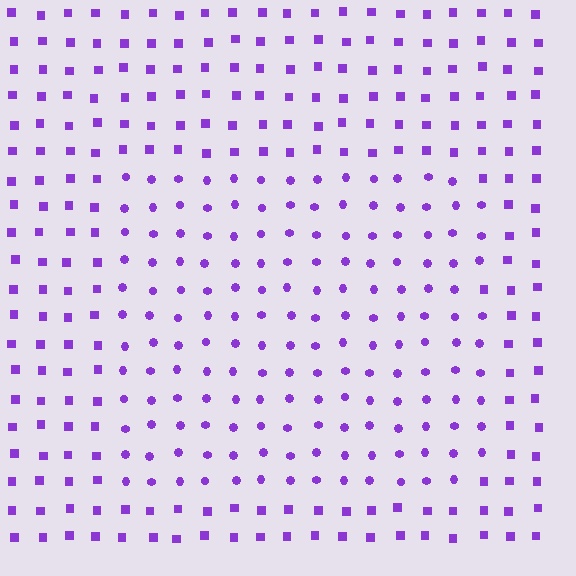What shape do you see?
I see a rectangle.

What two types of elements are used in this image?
The image uses circles inside the rectangle region and squares outside it.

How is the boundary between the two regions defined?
The boundary is defined by a change in element shape: circles inside vs. squares outside. All elements share the same color and spacing.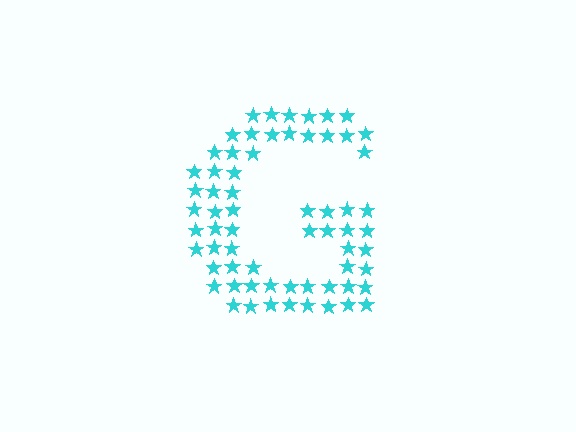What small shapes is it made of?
It is made of small stars.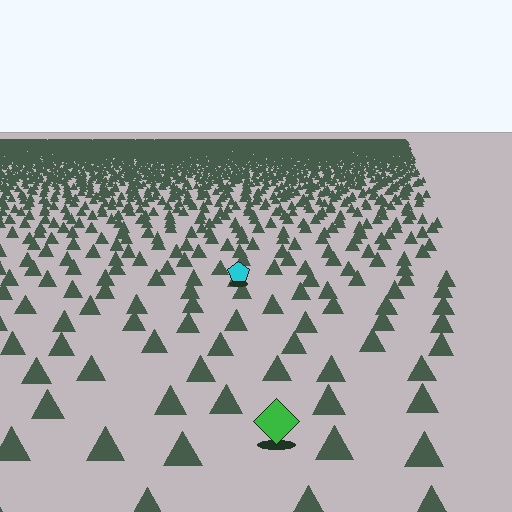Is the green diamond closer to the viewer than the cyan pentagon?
Yes. The green diamond is closer — you can tell from the texture gradient: the ground texture is coarser near it.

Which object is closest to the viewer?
The green diamond is closest. The texture marks near it are larger and more spread out.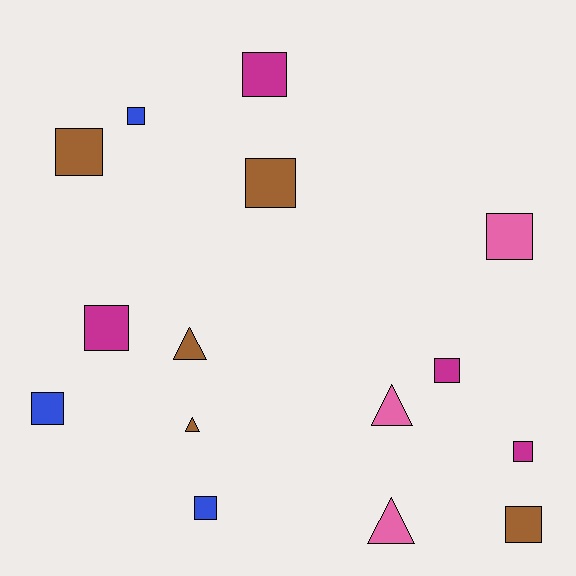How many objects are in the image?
There are 15 objects.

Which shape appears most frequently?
Square, with 11 objects.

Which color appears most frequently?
Brown, with 5 objects.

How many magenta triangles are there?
There are no magenta triangles.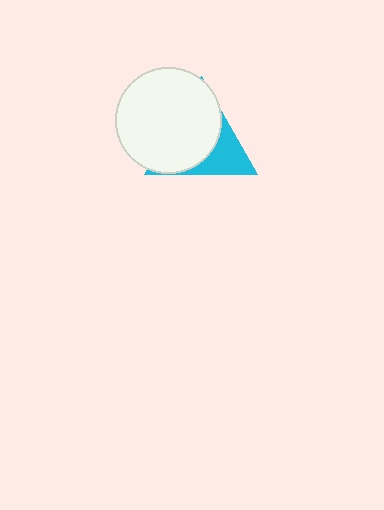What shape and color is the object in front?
The object in front is a white circle.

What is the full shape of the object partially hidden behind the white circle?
The partially hidden object is a cyan triangle.